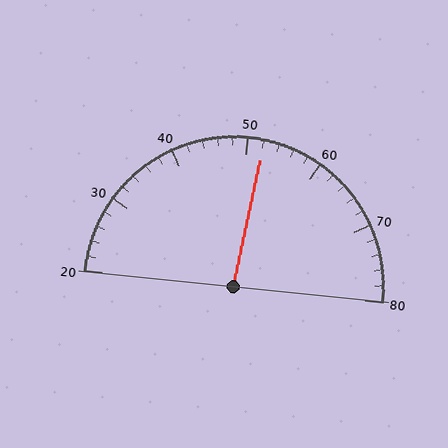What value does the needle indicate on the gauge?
The needle indicates approximately 52.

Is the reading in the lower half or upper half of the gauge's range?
The reading is in the upper half of the range (20 to 80).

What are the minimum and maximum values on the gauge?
The gauge ranges from 20 to 80.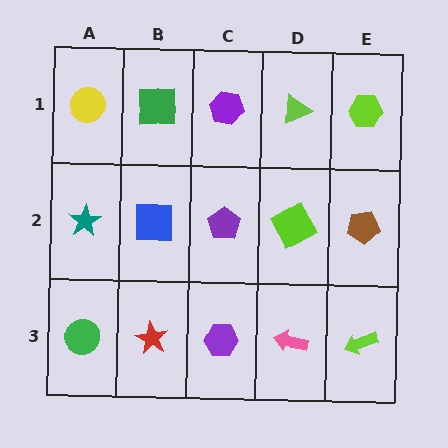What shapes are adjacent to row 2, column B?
A green square (row 1, column B), a red star (row 3, column B), a teal star (row 2, column A), a purple pentagon (row 2, column C).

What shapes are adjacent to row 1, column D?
A lime square (row 2, column D), a purple hexagon (row 1, column C), a lime hexagon (row 1, column E).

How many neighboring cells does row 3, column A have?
2.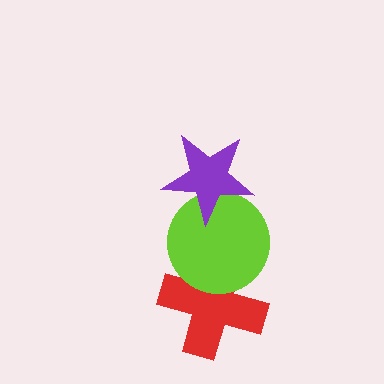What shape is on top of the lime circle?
The purple star is on top of the lime circle.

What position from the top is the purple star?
The purple star is 1st from the top.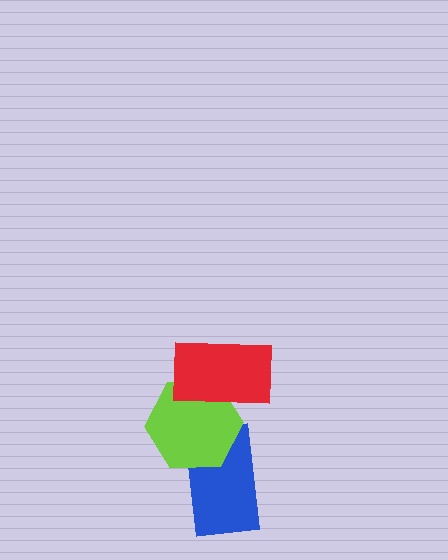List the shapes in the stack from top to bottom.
From top to bottom: the red rectangle, the lime hexagon, the blue rectangle.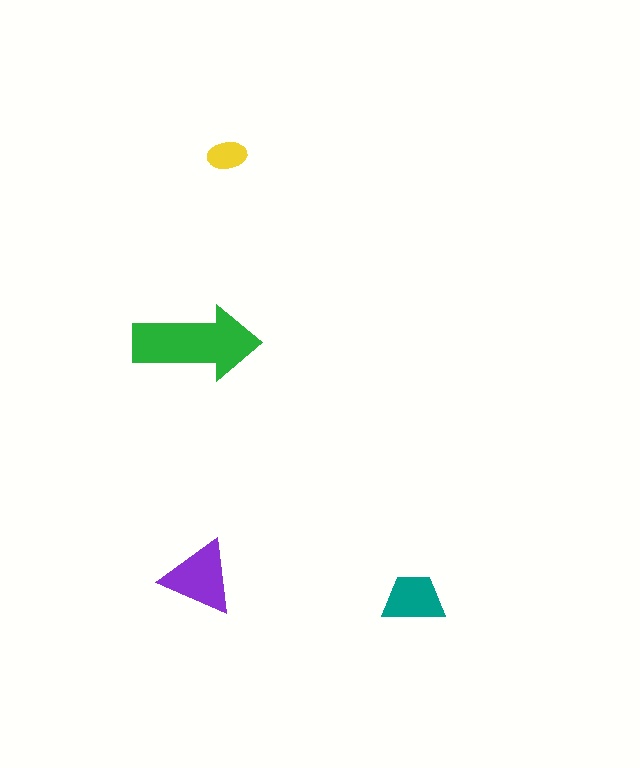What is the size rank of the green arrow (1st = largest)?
1st.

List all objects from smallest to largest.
The yellow ellipse, the teal trapezoid, the purple triangle, the green arrow.